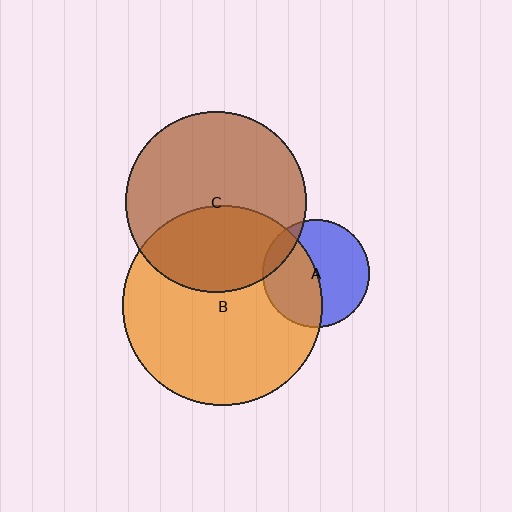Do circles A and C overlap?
Yes.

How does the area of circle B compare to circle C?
Approximately 1.2 times.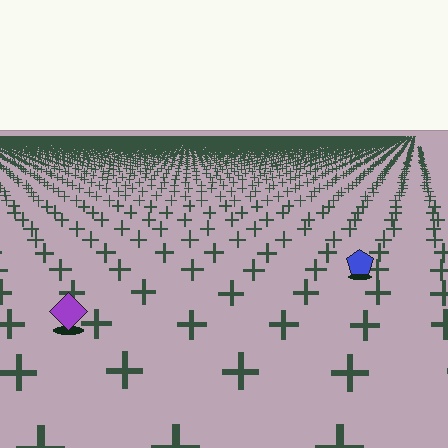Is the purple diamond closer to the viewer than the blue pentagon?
Yes. The purple diamond is closer — you can tell from the texture gradient: the ground texture is coarser near it.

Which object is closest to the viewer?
The purple diamond is closest. The texture marks near it are larger and more spread out.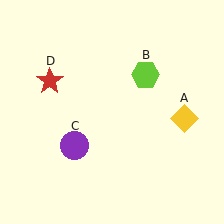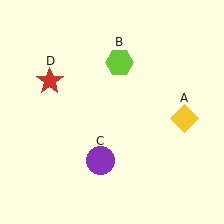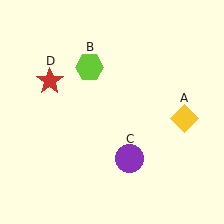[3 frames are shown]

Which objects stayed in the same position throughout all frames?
Yellow diamond (object A) and red star (object D) remained stationary.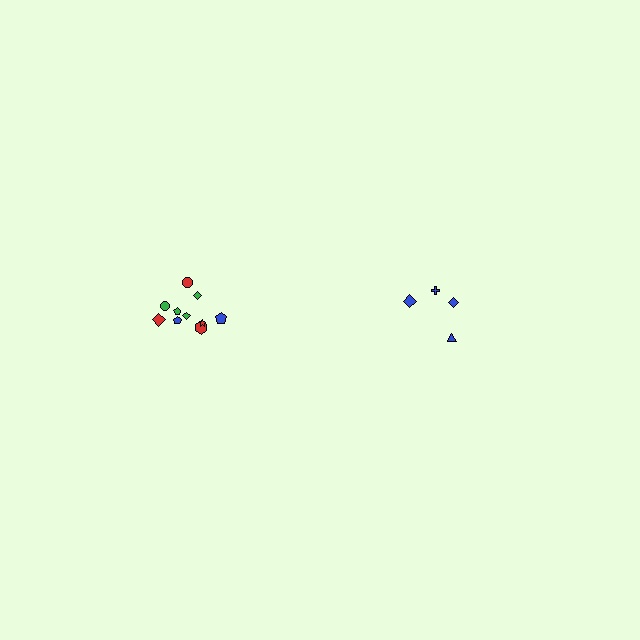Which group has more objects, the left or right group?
The left group.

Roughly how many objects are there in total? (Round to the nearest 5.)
Roughly 15 objects in total.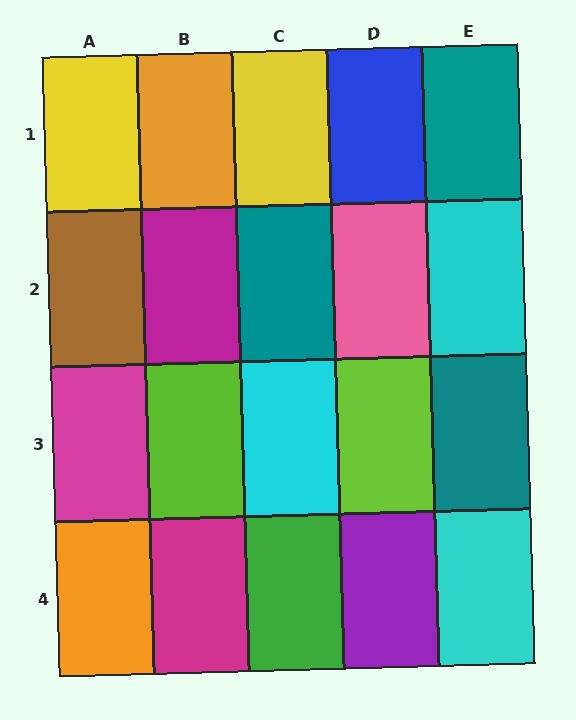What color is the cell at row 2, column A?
Brown.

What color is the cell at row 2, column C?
Teal.